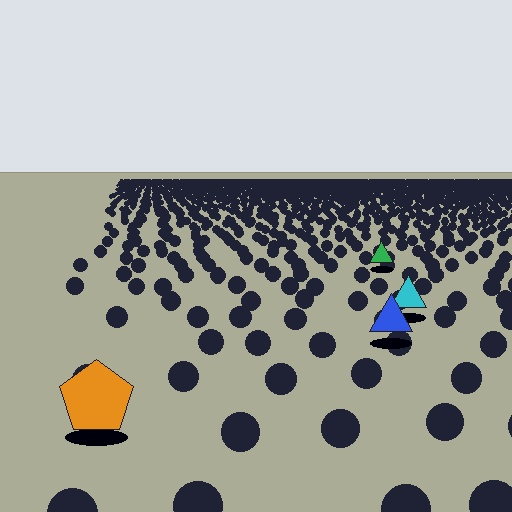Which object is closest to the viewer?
The orange pentagon is closest. The texture marks near it are larger and more spread out.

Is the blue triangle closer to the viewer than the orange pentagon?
No. The orange pentagon is closer — you can tell from the texture gradient: the ground texture is coarser near it.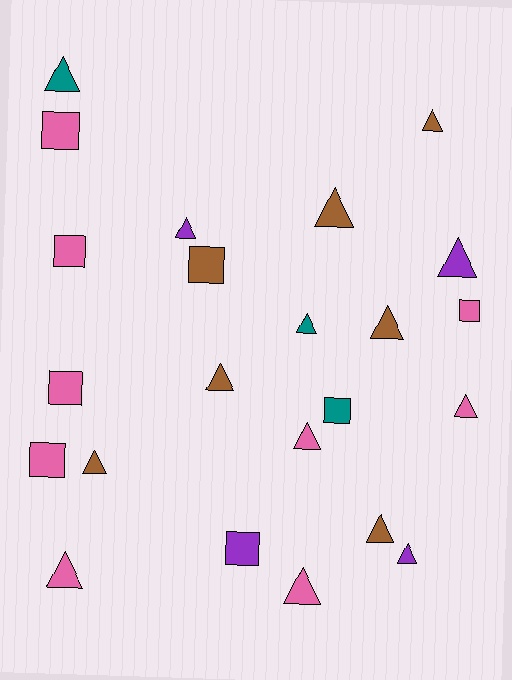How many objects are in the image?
There are 23 objects.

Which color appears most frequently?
Pink, with 9 objects.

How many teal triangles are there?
There are 2 teal triangles.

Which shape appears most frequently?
Triangle, with 15 objects.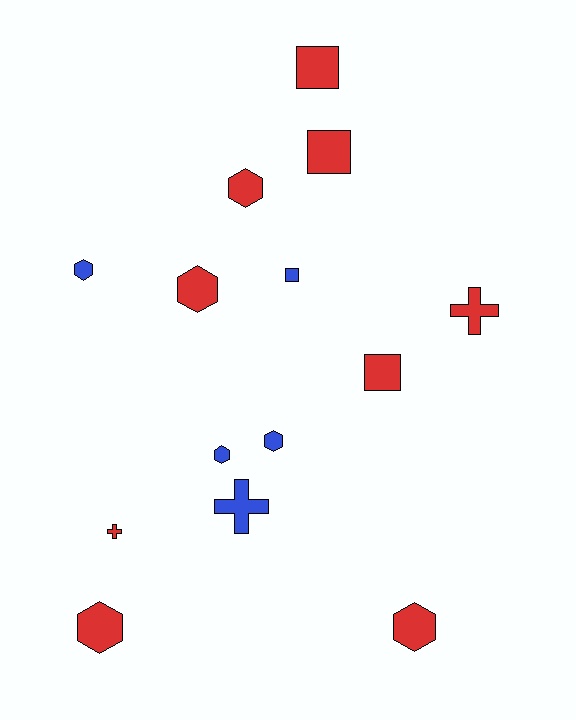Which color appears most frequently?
Red, with 9 objects.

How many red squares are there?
There are 3 red squares.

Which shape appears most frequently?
Hexagon, with 7 objects.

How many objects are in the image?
There are 14 objects.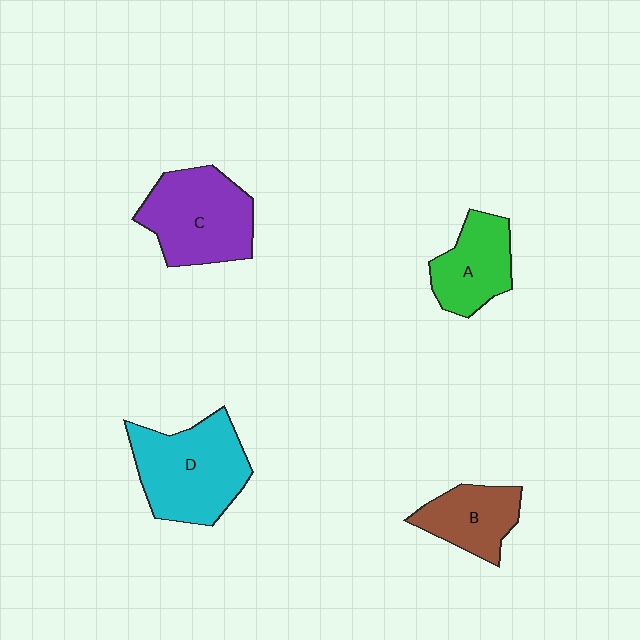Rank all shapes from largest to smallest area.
From largest to smallest: D (cyan), C (purple), A (green), B (brown).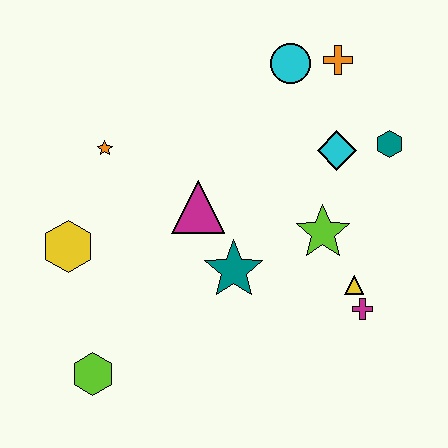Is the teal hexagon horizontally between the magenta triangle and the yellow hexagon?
No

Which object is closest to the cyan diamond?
The teal hexagon is closest to the cyan diamond.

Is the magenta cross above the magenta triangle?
No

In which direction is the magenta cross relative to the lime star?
The magenta cross is below the lime star.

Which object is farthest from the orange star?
The magenta cross is farthest from the orange star.